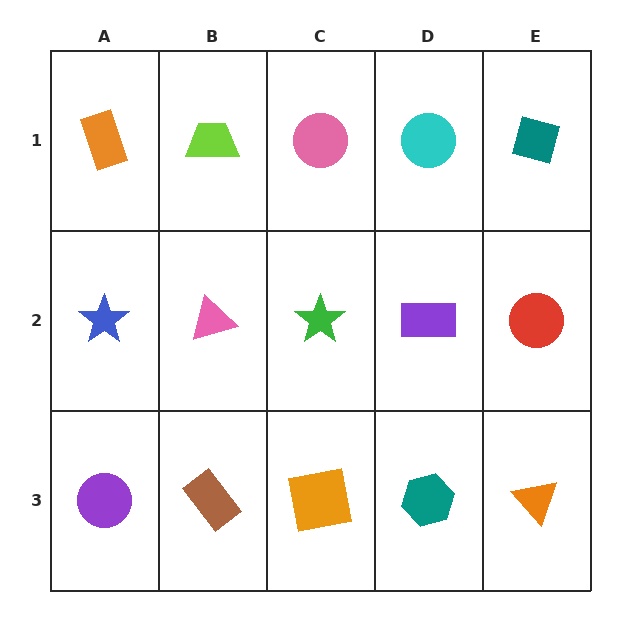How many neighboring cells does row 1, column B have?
3.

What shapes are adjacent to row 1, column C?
A green star (row 2, column C), a lime trapezoid (row 1, column B), a cyan circle (row 1, column D).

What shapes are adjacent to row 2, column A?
An orange rectangle (row 1, column A), a purple circle (row 3, column A), a pink triangle (row 2, column B).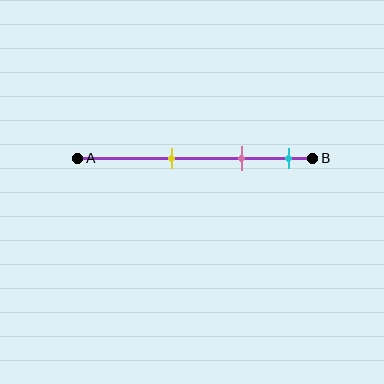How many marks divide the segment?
There are 3 marks dividing the segment.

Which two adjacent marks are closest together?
The pink and cyan marks are the closest adjacent pair.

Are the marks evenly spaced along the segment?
Yes, the marks are approximately evenly spaced.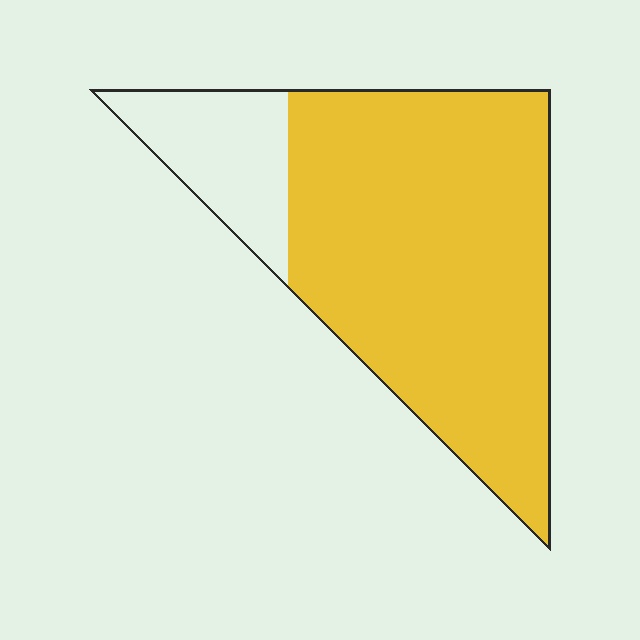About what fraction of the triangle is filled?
About four fifths (4/5).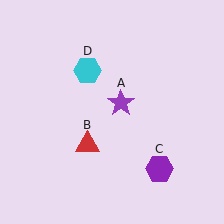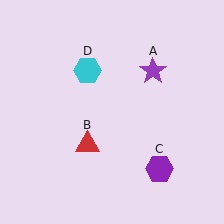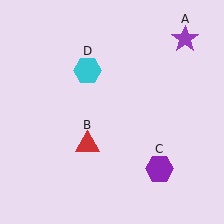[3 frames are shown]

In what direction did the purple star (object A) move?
The purple star (object A) moved up and to the right.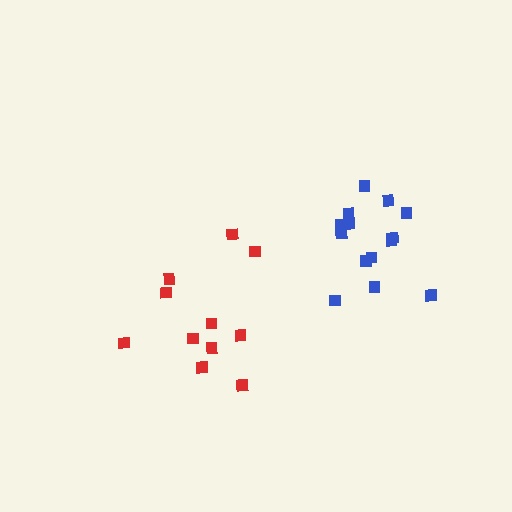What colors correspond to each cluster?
The clusters are colored: red, blue.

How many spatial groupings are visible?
There are 2 spatial groupings.